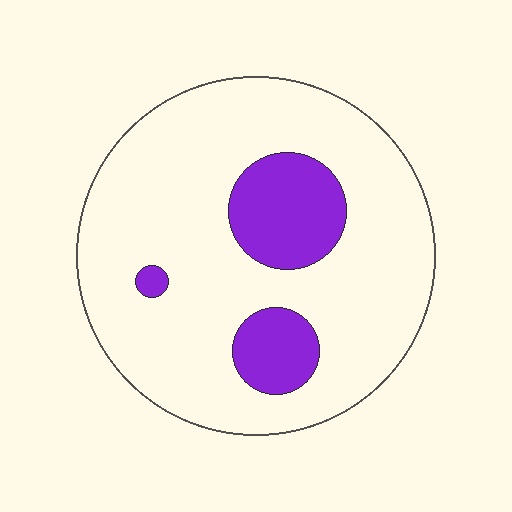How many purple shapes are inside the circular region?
3.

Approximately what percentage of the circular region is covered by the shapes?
Approximately 20%.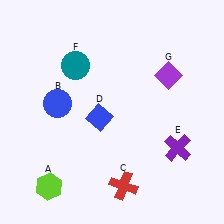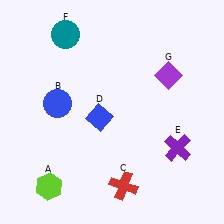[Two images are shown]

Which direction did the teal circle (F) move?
The teal circle (F) moved up.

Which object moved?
The teal circle (F) moved up.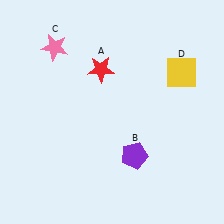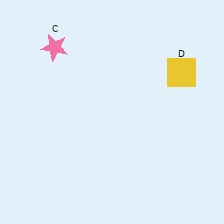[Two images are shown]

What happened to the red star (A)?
The red star (A) was removed in Image 2. It was in the top-left area of Image 1.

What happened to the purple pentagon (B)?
The purple pentagon (B) was removed in Image 2. It was in the bottom-right area of Image 1.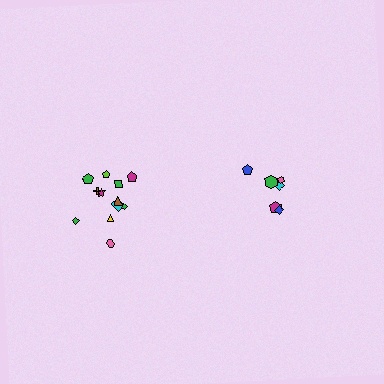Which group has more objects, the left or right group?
The left group.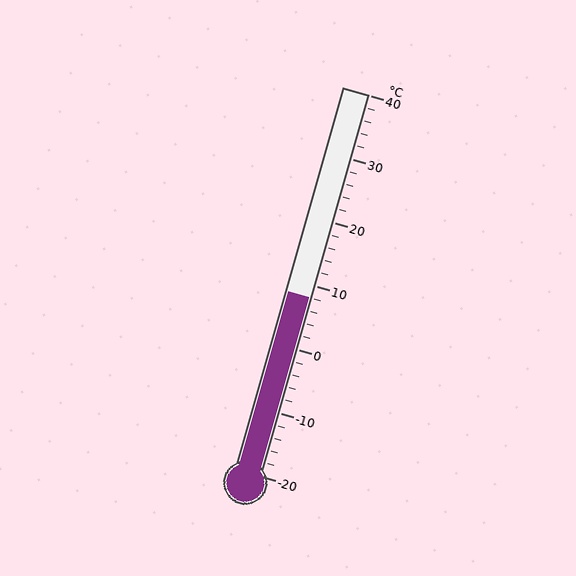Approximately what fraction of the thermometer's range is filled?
The thermometer is filled to approximately 45% of its range.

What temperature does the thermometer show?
The thermometer shows approximately 8°C.